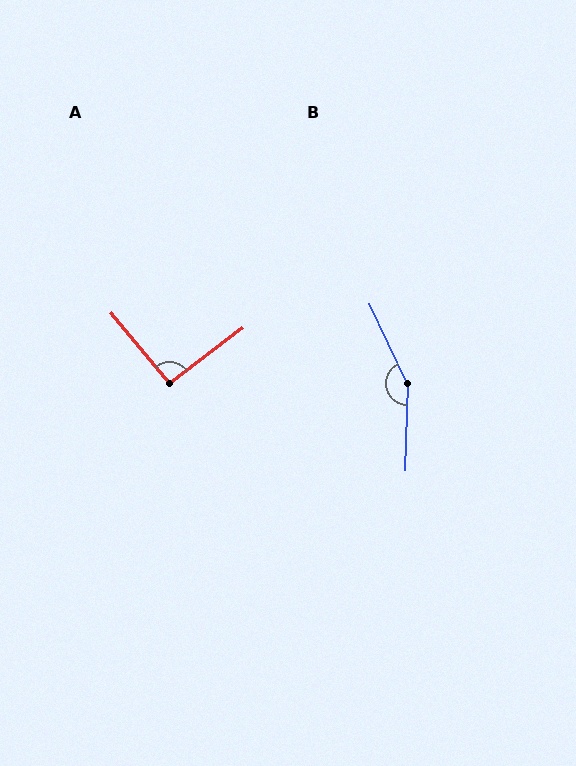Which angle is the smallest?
A, at approximately 92 degrees.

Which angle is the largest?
B, at approximately 153 degrees.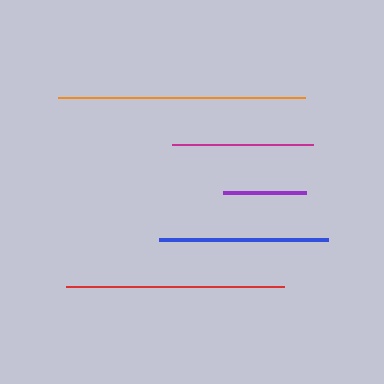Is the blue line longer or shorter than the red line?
The red line is longer than the blue line.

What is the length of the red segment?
The red segment is approximately 219 pixels long.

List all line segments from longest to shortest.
From longest to shortest: orange, red, blue, magenta, purple.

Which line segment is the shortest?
The purple line is the shortest at approximately 83 pixels.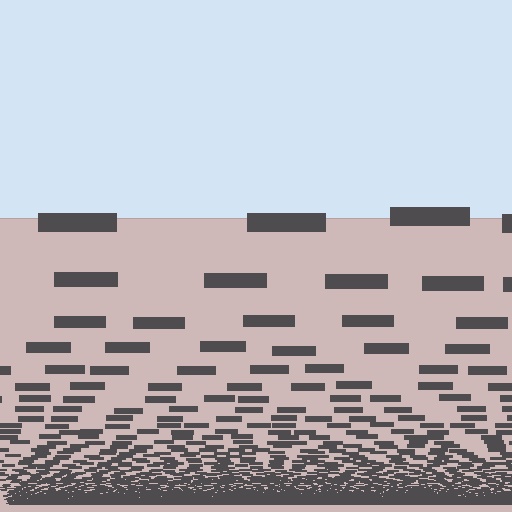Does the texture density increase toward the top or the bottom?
Density increases toward the bottom.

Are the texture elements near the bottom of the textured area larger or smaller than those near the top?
Smaller. The gradient is inverted — elements near the bottom are smaller and denser.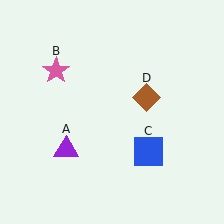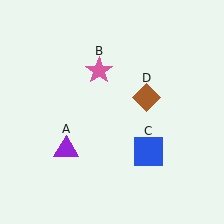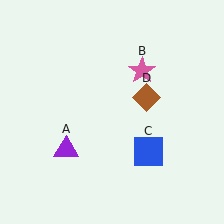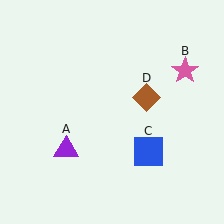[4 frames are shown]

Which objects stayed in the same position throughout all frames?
Purple triangle (object A) and blue square (object C) and brown diamond (object D) remained stationary.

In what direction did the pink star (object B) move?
The pink star (object B) moved right.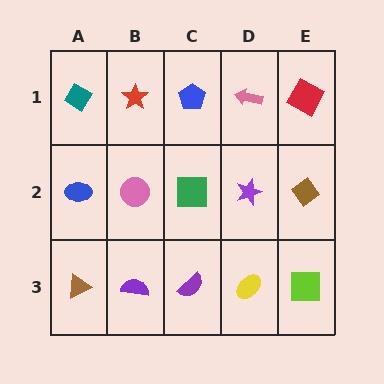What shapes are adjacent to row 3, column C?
A green square (row 2, column C), a purple semicircle (row 3, column B), a yellow ellipse (row 3, column D).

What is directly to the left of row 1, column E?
A pink arrow.